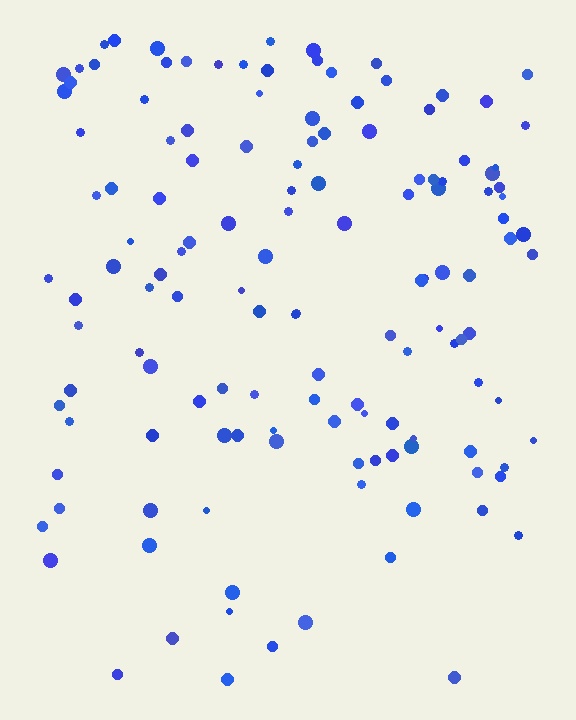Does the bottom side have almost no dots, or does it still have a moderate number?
Still a moderate number, just noticeably fewer than the top.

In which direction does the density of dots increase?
From bottom to top, with the top side densest.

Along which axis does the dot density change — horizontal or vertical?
Vertical.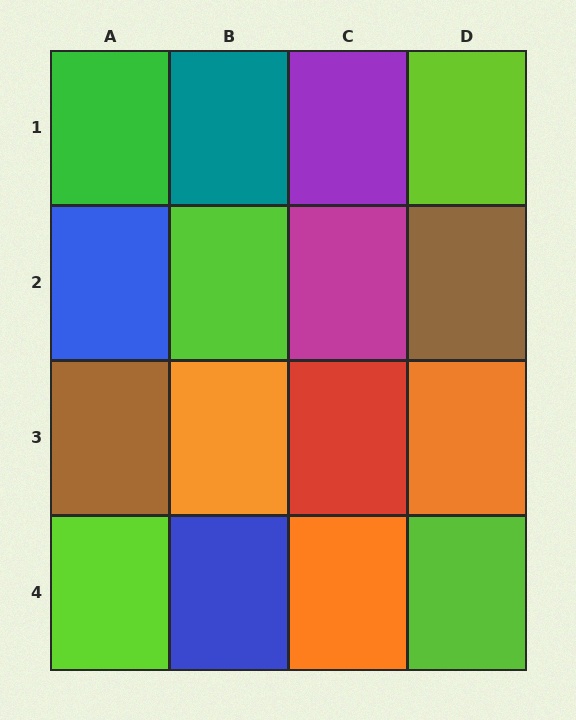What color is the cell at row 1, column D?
Lime.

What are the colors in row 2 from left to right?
Blue, lime, magenta, brown.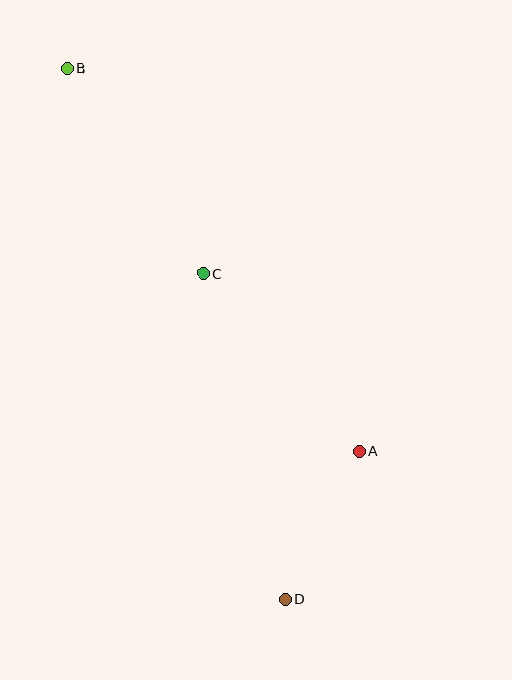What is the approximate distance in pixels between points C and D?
The distance between C and D is approximately 336 pixels.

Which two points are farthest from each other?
Points B and D are farthest from each other.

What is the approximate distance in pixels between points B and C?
The distance between B and C is approximately 245 pixels.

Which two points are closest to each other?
Points A and D are closest to each other.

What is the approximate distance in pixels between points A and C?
The distance between A and C is approximately 237 pixels.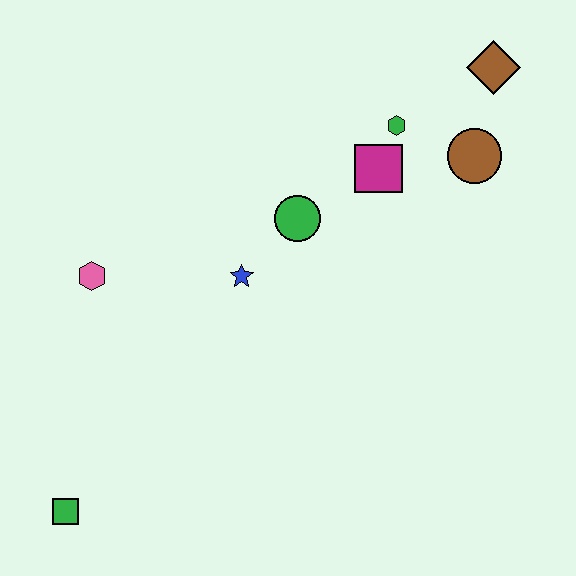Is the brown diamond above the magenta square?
Yes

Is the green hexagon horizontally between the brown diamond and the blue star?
Yes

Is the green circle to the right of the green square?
Yes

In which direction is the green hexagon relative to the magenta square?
The green hexagon is above the magenta square.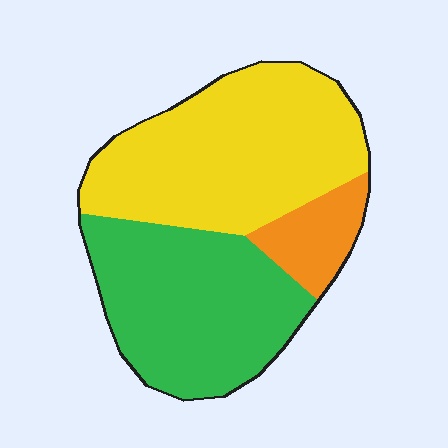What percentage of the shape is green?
Green takes up about two fifths (2/5) of the shape.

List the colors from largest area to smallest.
From largest to smallest: yellow, green, orange.